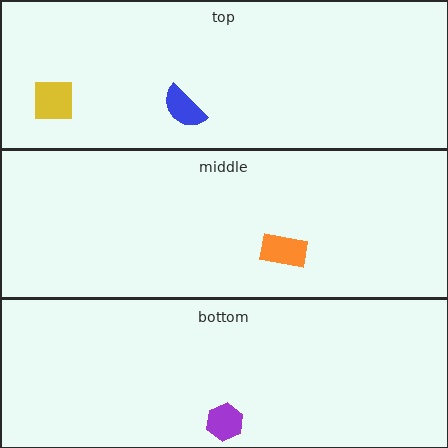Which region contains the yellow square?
The top region.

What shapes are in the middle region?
The orange rectangle.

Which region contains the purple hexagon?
The bottom region.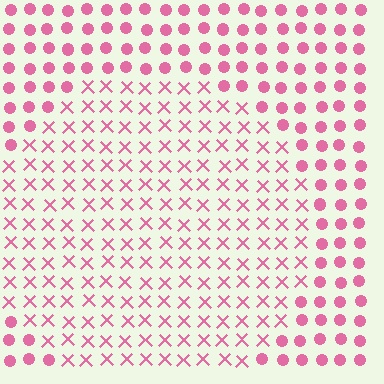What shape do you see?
I see a circle.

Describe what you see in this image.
The image is filled with small pink elements arranged in a uniform grid. A circle-shaped region contains X marks, while the surrounding area contains circles. The boundary is defined purely by the change in element shape.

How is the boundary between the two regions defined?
The boundary is defined by a change in element shape: X marks inside vs. circles outside. All elements share the same color and spacing.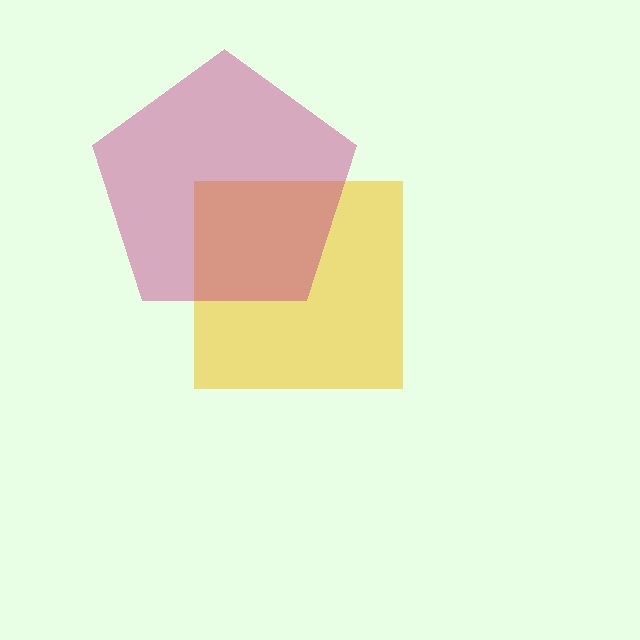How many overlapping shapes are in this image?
There are 2 overlapping shapes in the image.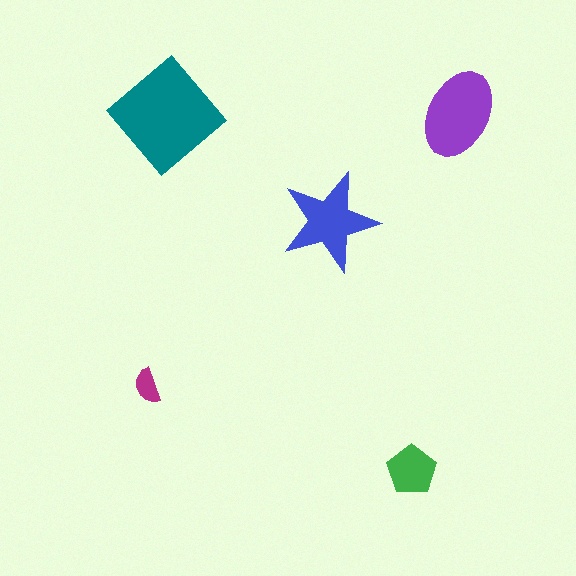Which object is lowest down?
The green pentagon is bottommost.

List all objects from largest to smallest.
The teal diamond, the purple ellipse, the blue star, the green pentagon, the magenta semicircle.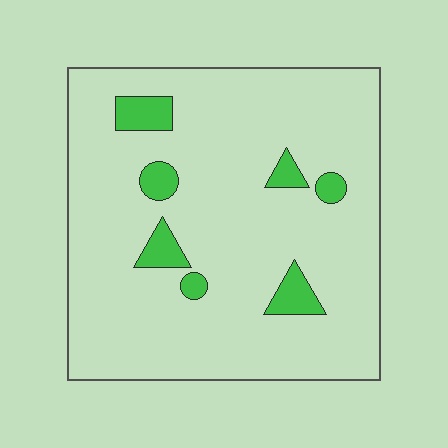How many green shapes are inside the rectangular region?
7.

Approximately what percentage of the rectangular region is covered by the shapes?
Approximately 10%.